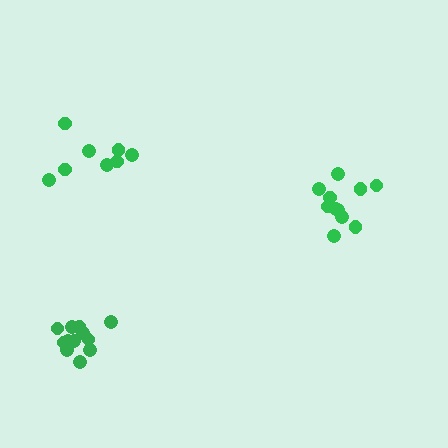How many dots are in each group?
Group 1: 12 dots, Group 2: 11 dots, Group 3: 8 dots (31 total).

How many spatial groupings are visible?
There are 3 spatial groupings.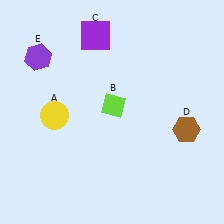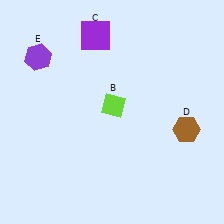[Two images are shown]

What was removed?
The yellow circle (A) was removed in Image 2.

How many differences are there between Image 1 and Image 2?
There is 1 difference between the two images.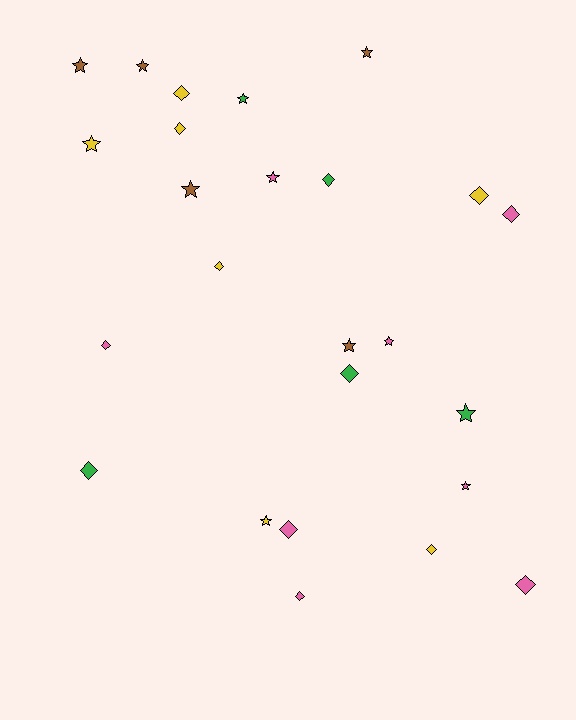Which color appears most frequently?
Pink, with 8 objects.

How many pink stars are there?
There are 3 pink stars.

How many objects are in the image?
There are 25 objects.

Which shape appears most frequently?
Diamond, with 13 objects.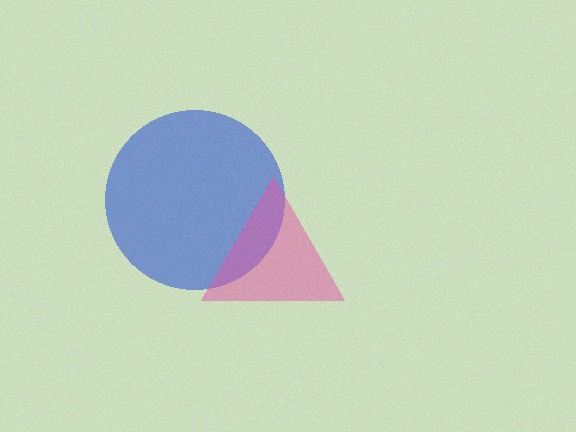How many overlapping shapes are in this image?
There are 2 overlapping shapes in the image.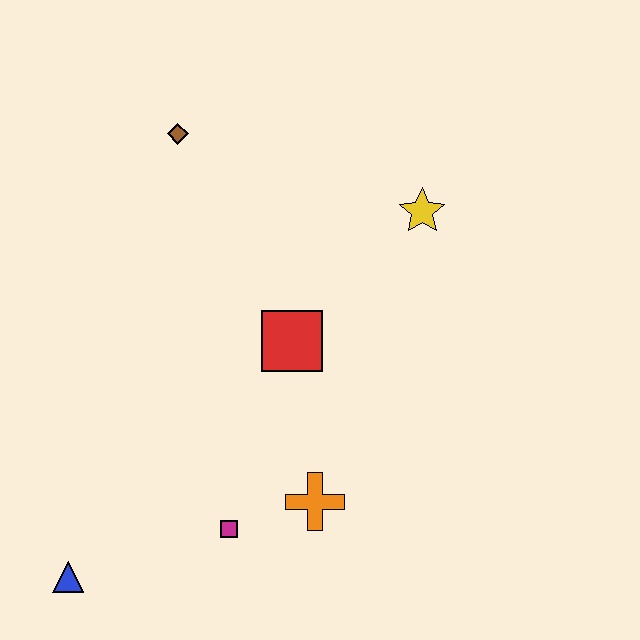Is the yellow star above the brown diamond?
No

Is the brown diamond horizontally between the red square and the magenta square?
No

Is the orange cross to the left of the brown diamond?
No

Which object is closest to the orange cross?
The magenta square is closest to the orange cross.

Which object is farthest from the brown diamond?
The blue triangle is farthest from the brown diamond.